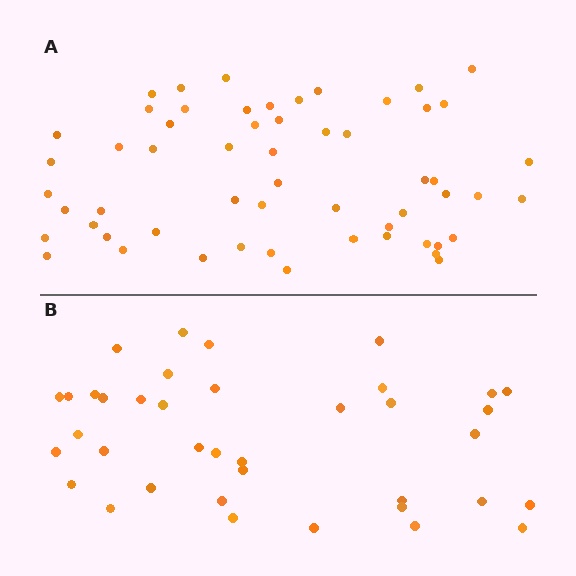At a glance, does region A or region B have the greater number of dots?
Region A (the top region) has more dots.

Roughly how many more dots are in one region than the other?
Region A has approximately 20 more dots than region B.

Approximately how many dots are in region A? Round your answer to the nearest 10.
About 60 dots. (The exact count is 57, which rounds to 60.)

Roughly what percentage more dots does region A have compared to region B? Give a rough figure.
About 50% more.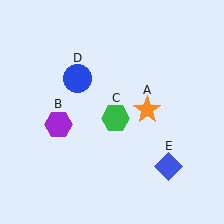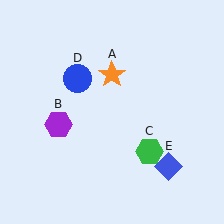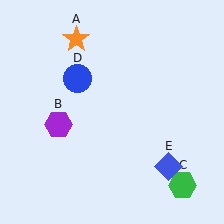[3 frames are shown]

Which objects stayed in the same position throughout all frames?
Purple hexagon (object B) and blue circle (object D) and blue diamond (object E) remained stationary.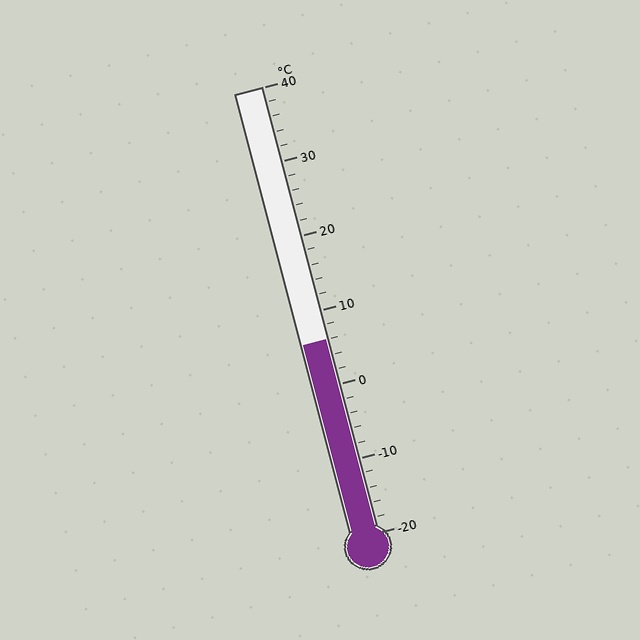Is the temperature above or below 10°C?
The temperature is below 10°C.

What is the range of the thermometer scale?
The thermometer scale ranges from -20°C to 40°C.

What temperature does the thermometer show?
The thermometer shows approximately 6°C.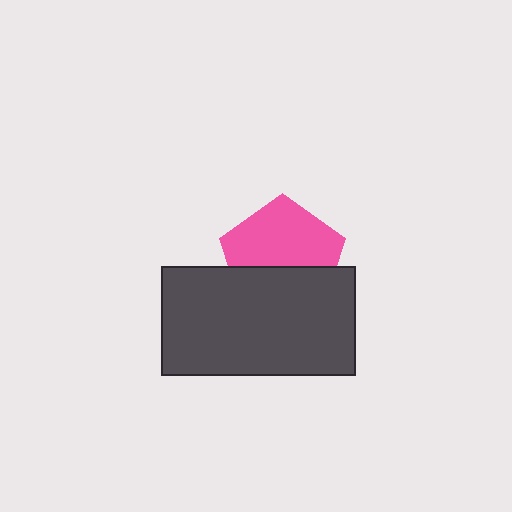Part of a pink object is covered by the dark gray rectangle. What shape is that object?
It is a pentagon.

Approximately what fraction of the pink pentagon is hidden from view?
Roughly 43% of the pink pentagon is hidden behind the dark gray rectangle.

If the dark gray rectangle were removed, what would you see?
You would see the complete pink pentagon.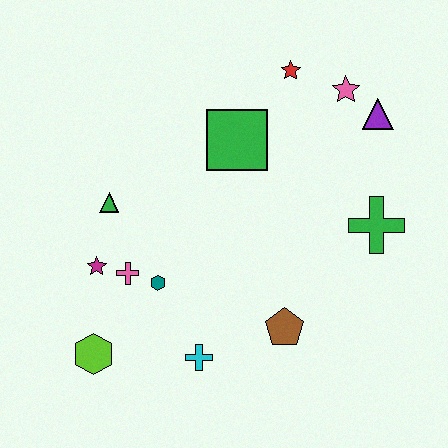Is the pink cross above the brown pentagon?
Yes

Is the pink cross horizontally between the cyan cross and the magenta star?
Yes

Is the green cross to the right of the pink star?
Yes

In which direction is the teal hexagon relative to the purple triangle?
The teal hexagon is to the left of the purple triangle.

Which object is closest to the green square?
The red star is closest to the green square.